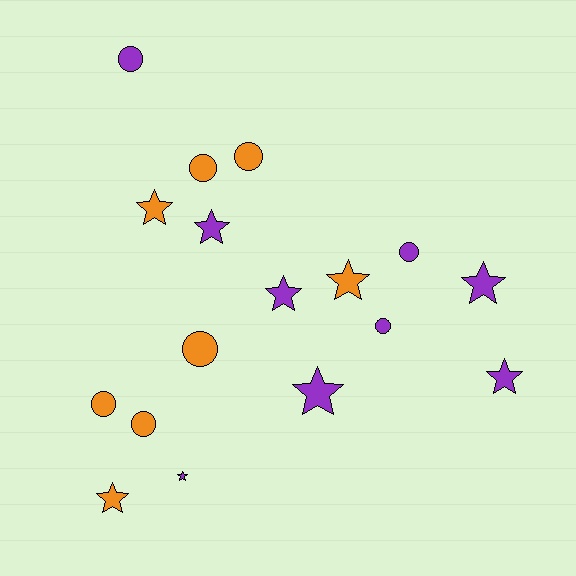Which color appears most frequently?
Purple, with 9 objects.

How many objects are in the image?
There are 17 objects.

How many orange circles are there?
There are 5 orange circles.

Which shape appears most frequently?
Star, with 9 objects.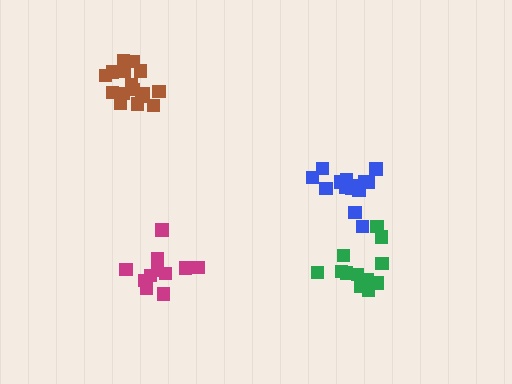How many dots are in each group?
Group 1: 11 dots, Group 2: 16 dots, Group 3: 14 dots, Group 4: 13 dots (54 total).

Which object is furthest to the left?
The brown cluster is leftmost.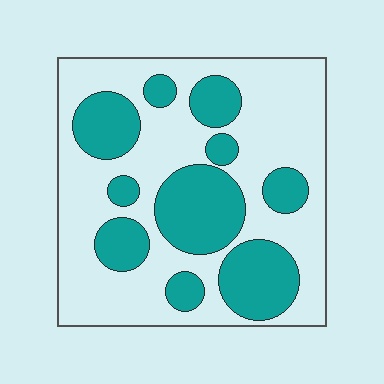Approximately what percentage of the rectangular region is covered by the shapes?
Approximately 35%.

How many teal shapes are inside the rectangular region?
10.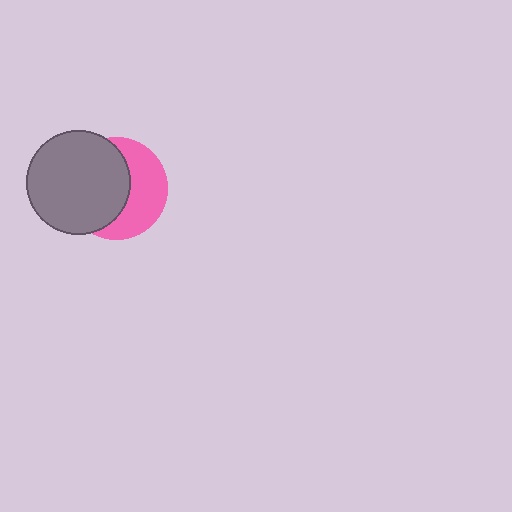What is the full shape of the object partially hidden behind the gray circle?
The partially hidden object is a pink circle.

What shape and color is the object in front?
The object in front is a gray circle.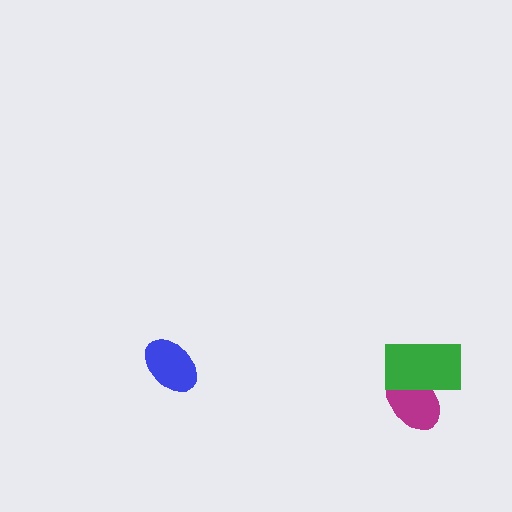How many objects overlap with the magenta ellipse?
1 object overlaps with the magenta ellipse.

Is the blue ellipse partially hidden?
No, no other shape covers it.